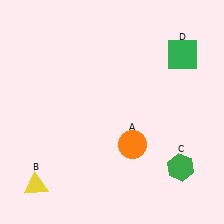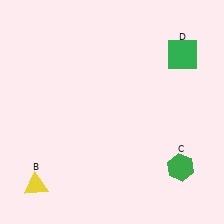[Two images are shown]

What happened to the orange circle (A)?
The orange circle (A) was removed in Image 2. It was in the bottom-right area of Image 1.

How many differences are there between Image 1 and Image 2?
There is 1 difference between the two images.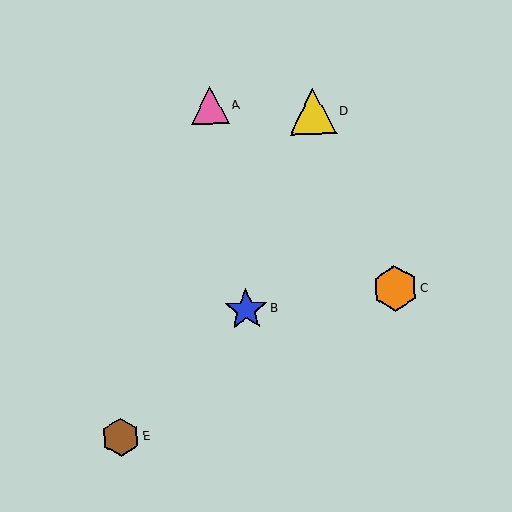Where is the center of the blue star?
The center of the blue star is at (246, 310).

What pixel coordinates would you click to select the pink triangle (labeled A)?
Click at (210, 105) to select the pink triangle A.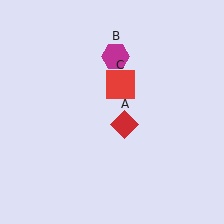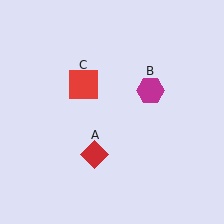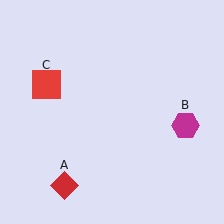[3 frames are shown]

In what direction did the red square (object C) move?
The red square (object C) moved left.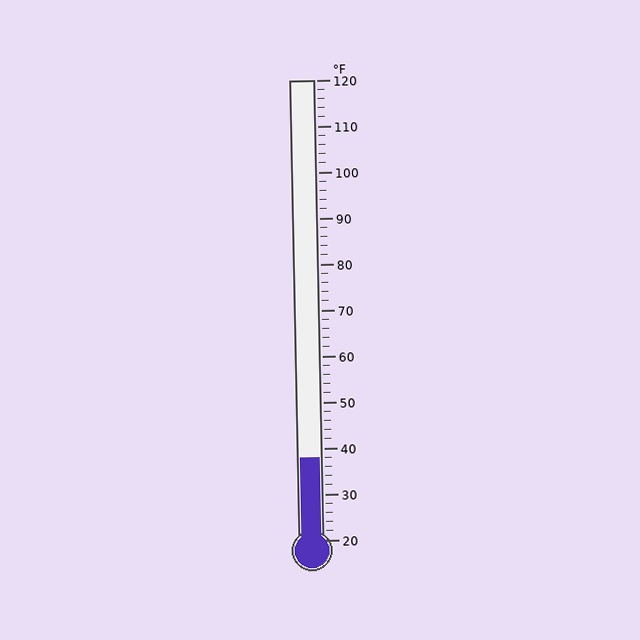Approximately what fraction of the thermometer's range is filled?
The thermometer is filled to approximately 20% of its range.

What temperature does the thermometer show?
The thermometer shows approximately 38°F.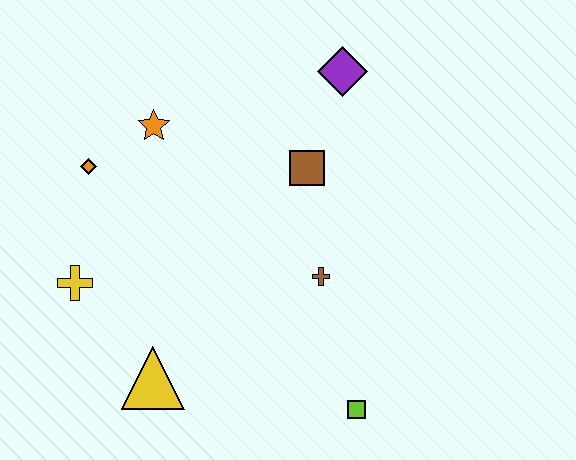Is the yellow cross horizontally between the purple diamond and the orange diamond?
No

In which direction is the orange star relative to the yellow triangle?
The orange star is above the yellow triangle.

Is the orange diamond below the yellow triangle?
No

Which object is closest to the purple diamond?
The brown square is closest to the purple diamond.